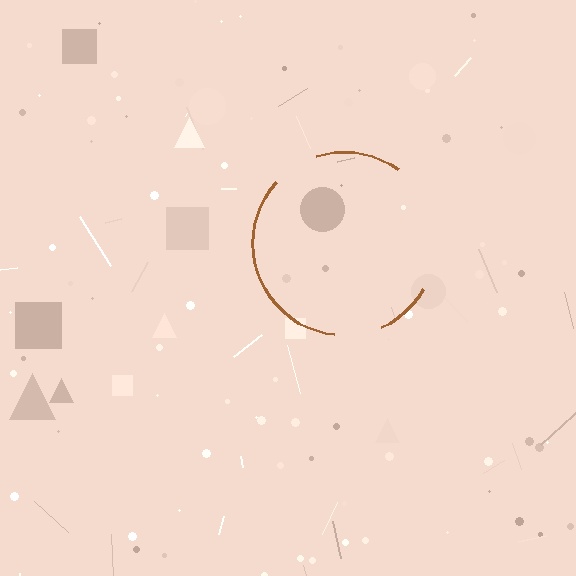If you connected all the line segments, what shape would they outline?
They would outline a circle.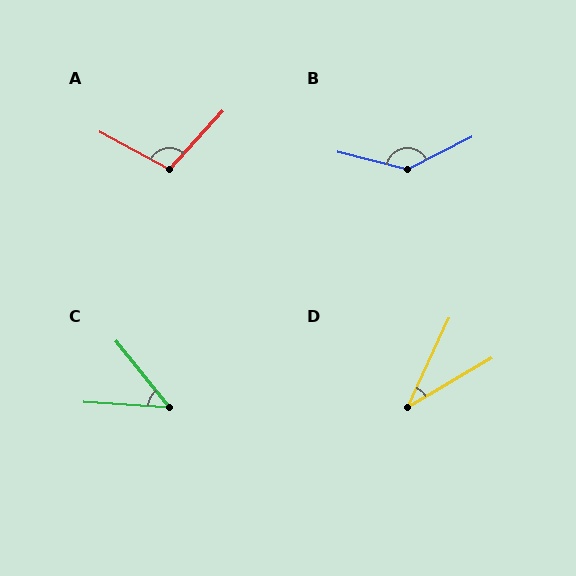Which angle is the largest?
B, at approximately 140 degrees.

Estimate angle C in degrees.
Approximately 47 degrees.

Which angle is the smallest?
D, at approximately 35 degrees.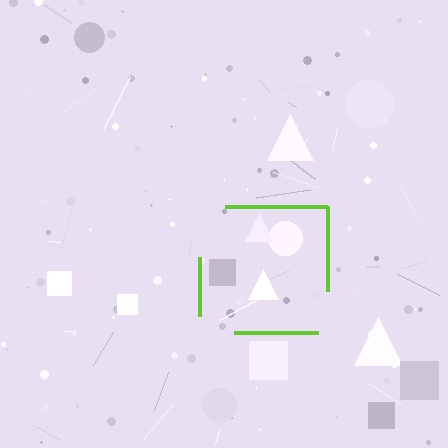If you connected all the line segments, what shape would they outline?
They would outline a square.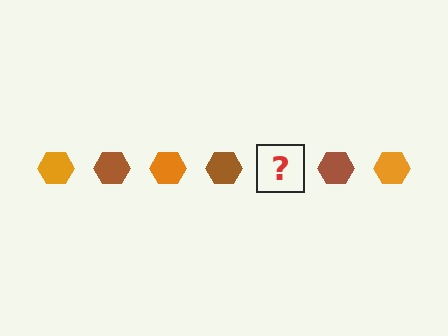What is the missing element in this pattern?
The missing element is an orange hexagon.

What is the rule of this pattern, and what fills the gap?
The rule is that the pattern cycles through orange, brown hexagons. The gap should be filled with an orange hexagon.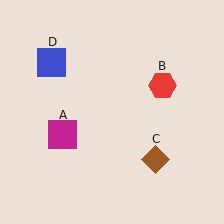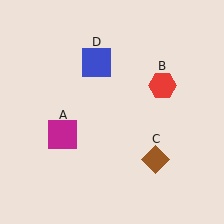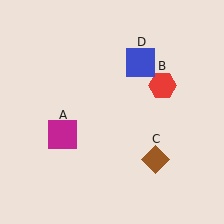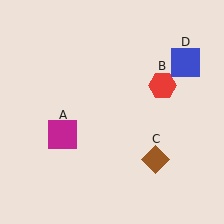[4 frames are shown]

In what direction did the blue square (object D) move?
The blue square (object D) moved right.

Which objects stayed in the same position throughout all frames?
Magenta square (object A) and red hexagon (object B) and brown diamond (object C) remained stationary.